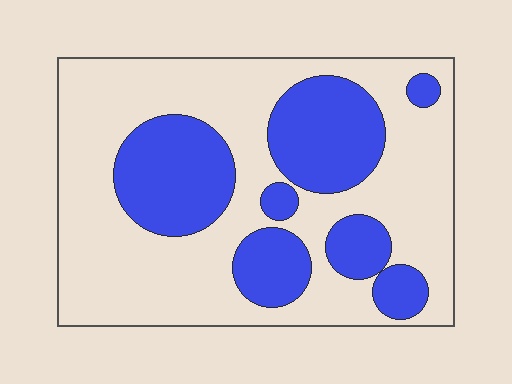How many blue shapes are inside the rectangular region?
7.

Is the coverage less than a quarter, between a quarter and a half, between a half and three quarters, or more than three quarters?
Between a quarter and a half.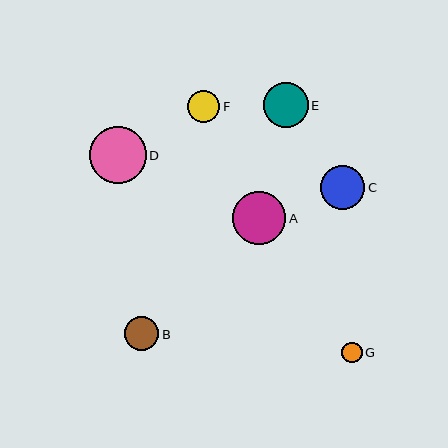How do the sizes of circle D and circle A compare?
Circle D and circle A are approximately the same size.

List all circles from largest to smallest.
From largest to smallest: D, A, E, C, B, F, G.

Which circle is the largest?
Circle D is the largest with a size of approximately 56 pixels.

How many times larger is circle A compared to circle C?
Circle A is approximately 1.2 times the size of circle C.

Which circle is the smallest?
Circle G is the smallest with a size of approximately 20 pixels.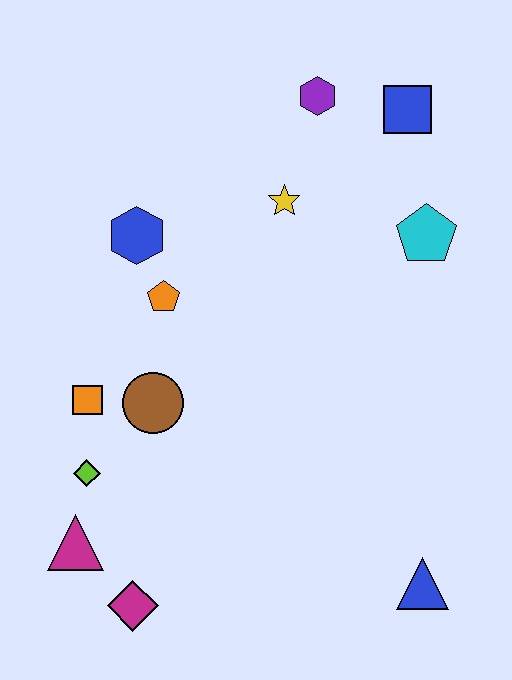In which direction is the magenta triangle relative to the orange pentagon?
The magenta triangle is below the orange pentagon.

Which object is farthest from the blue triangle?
The purple hexagon is farthest from the blue triangle.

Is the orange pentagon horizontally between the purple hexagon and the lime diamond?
Yes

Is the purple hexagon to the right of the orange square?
Yes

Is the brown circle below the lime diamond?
No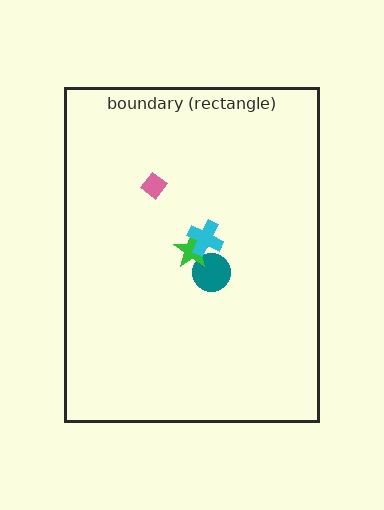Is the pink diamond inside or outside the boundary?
Inside.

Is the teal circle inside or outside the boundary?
Inside.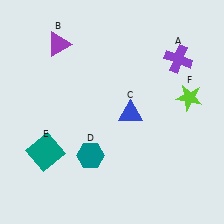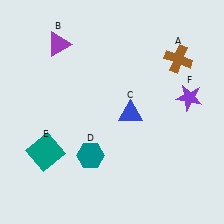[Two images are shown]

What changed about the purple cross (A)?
In Image 1, A is purple. In Image 2, it changed to brown.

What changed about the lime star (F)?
In Image 1, F is lime. In Image 2, it changed to purple.